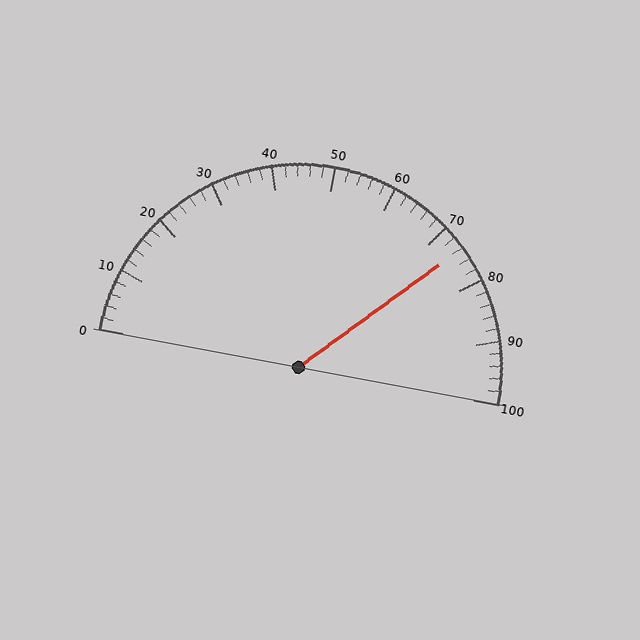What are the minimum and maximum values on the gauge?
The gauge ranges from 0 to 100.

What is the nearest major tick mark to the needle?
The nearest major tick mark is 70.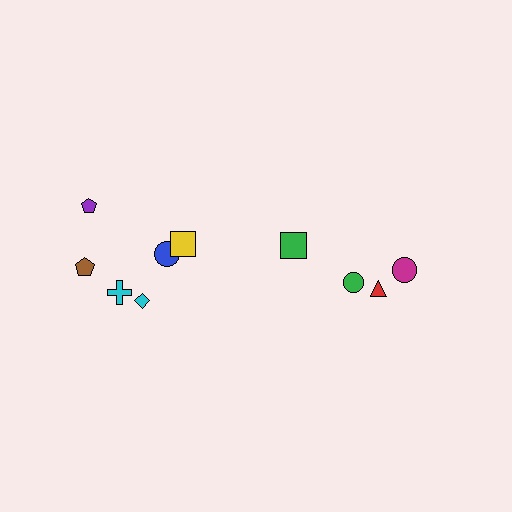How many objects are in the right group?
There are 4 objects.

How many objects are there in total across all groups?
There are 10 objects.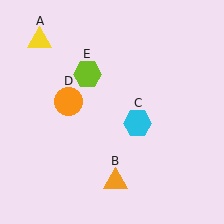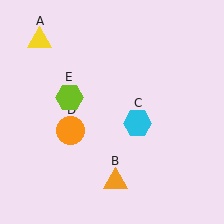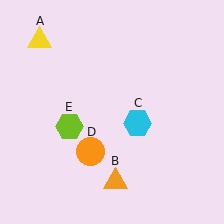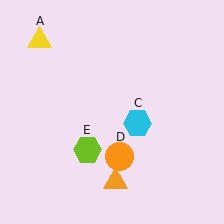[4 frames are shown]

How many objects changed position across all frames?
2 objects changed position: orange circle (object D), lime hexagon (object E).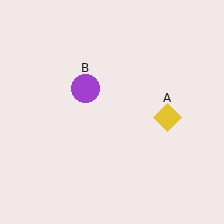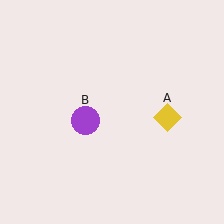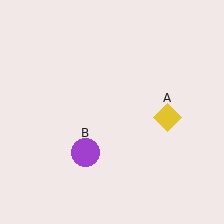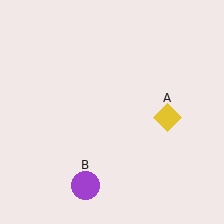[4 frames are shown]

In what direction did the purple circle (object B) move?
The purple circle (object B) moved down.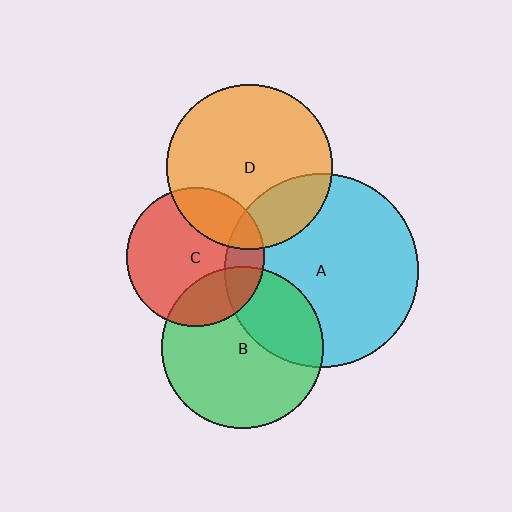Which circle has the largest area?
Circle A (cyan).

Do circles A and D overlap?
Yes.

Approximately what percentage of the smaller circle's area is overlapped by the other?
Approximately 20%.